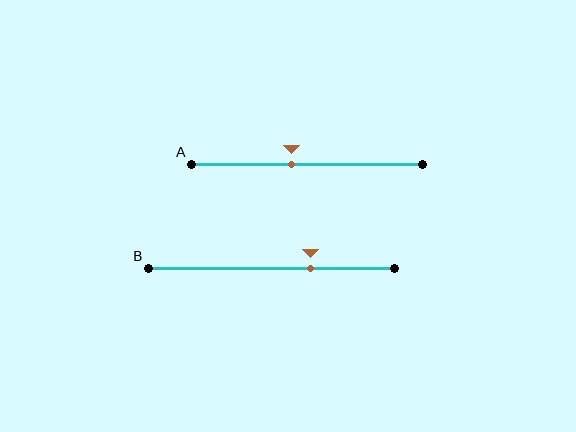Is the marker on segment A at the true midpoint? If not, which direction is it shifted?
No, the marker on segment A is shifted to the left by about 7% of the segment length.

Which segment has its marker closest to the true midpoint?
Segment A has its marker closest to the true midpoint.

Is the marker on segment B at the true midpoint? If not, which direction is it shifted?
No, the marker on segment B is shifted to the right by about 16% of the segment length.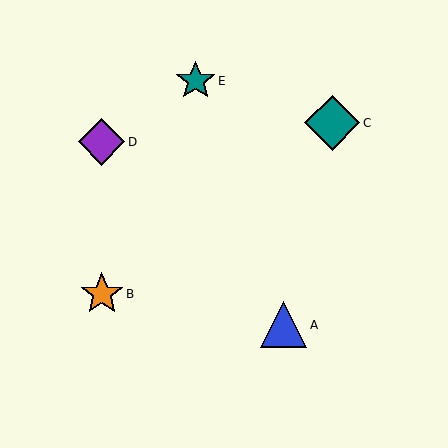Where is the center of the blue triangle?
The center of the blue triangle is at (283, 325).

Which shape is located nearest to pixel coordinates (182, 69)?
The teal star (labeled E) at (196, 81) is nearest to that location.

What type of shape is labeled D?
Shape D is a purple diamond.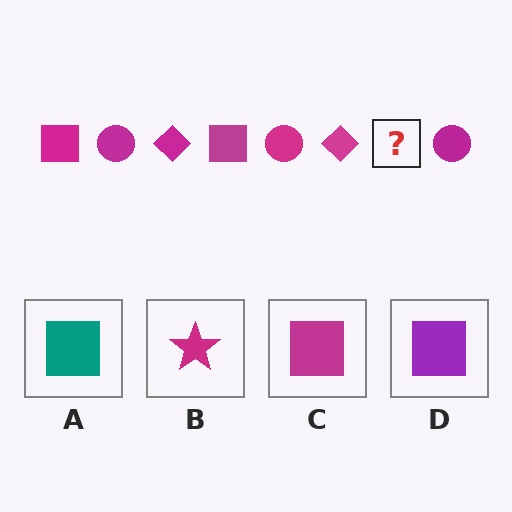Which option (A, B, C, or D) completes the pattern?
C.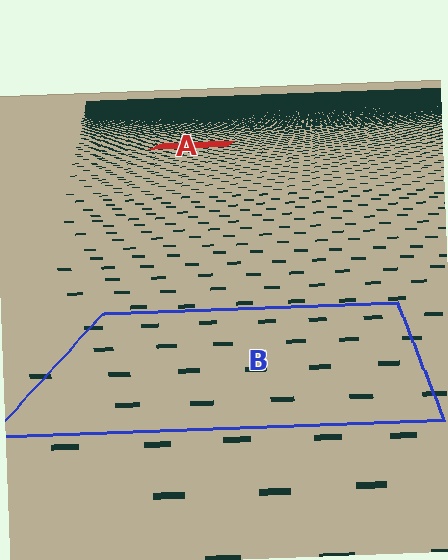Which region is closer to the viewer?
Region B is closer. The texture elements there are larger and more spread out.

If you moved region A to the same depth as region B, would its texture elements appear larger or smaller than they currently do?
They would appear larger. At a closer depth, the same texture elements are projected at a bigger on-screen size.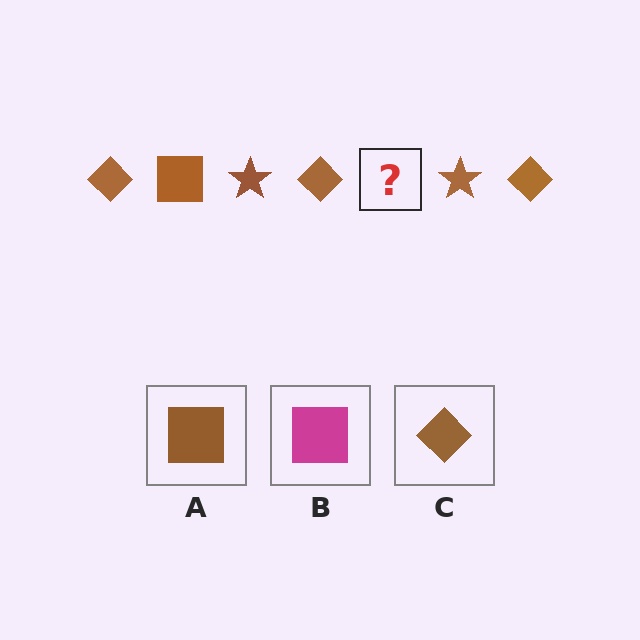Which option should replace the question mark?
Option A.